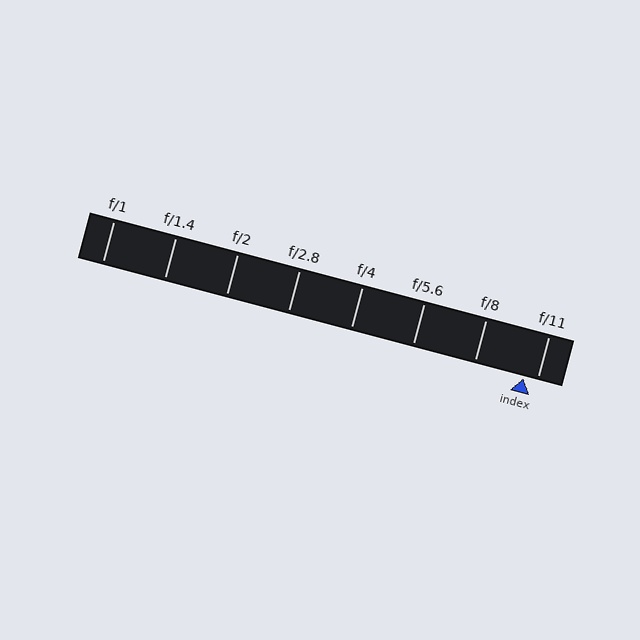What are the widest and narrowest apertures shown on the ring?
The widest aperture shown is f/1 and the narrowest is f/11.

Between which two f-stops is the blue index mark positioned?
The index mark is between f/8 and f/11.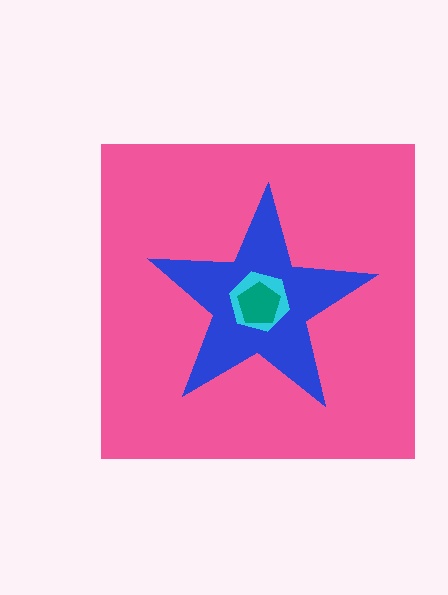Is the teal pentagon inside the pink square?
Yes.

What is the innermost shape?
The teal pentagon.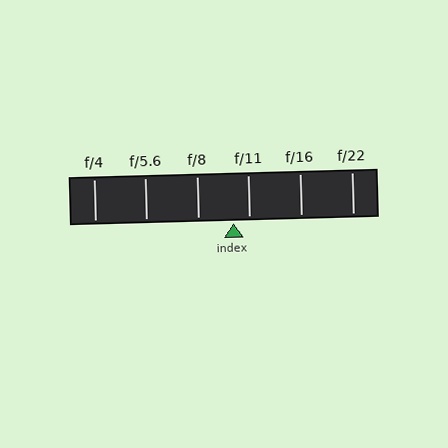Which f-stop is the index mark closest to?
The index mark is closest to f/11.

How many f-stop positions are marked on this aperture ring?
There are 6 f-stop positions marked.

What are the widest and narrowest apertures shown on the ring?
The widest aperture shown is f/4 and the narrowest is f/22.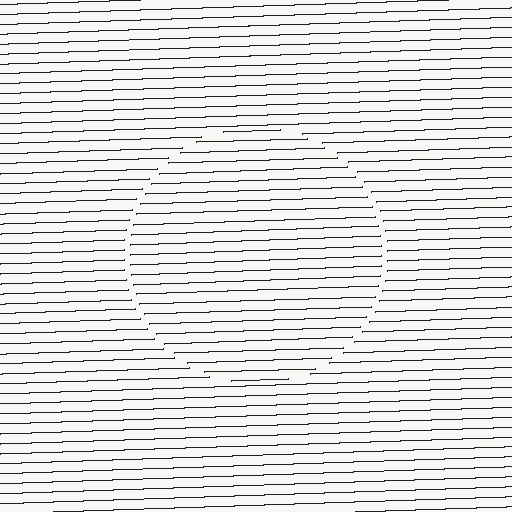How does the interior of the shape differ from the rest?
The interior of the shape contains the same grating, shifted by half a period — the contour is defined by the phase discontinuity where line-ends from the inner and outer gratings abut.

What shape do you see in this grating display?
An illusory circle. The interior of the shape contains the same grating, shifted by half a period — the contour is defined by the phase discontinuity where line-ends from the inner and outer gratings abut.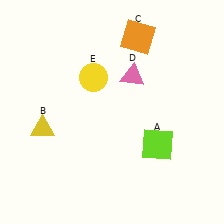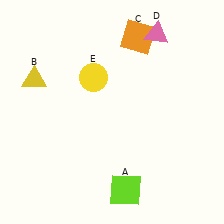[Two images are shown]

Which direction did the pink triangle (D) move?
The pink triangle (D) moved up.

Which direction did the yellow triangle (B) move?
The yellow triangle (B) moved up.